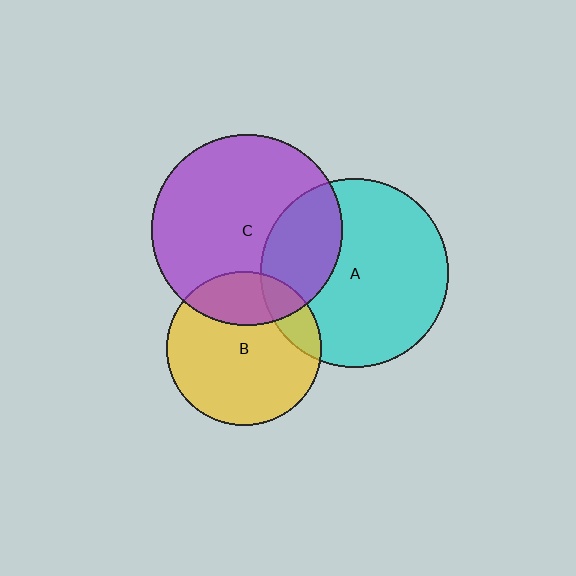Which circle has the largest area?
Circle C (purple).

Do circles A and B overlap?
Yes.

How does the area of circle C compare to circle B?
Approximately 1.5 times.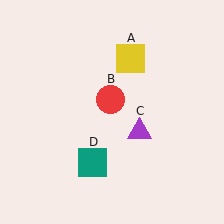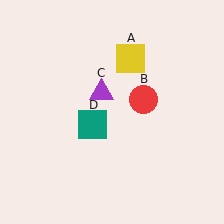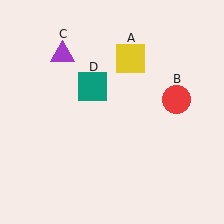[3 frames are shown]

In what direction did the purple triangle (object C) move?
The purple triangle (object C) moved up and to the left.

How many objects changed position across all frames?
3 objects changed position: red circle (object B), purple triangle (object C), teal square (object D).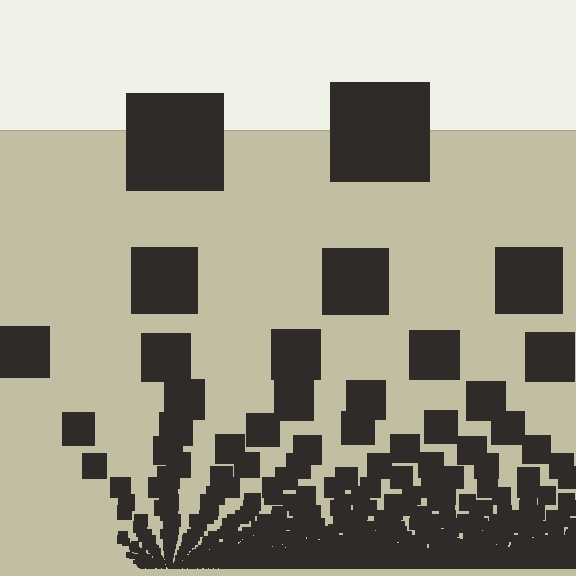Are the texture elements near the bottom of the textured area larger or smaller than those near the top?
Smaller. The gradient is inverted — elements near the bottom are smaller and denser.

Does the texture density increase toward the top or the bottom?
Density increases toward the bottom.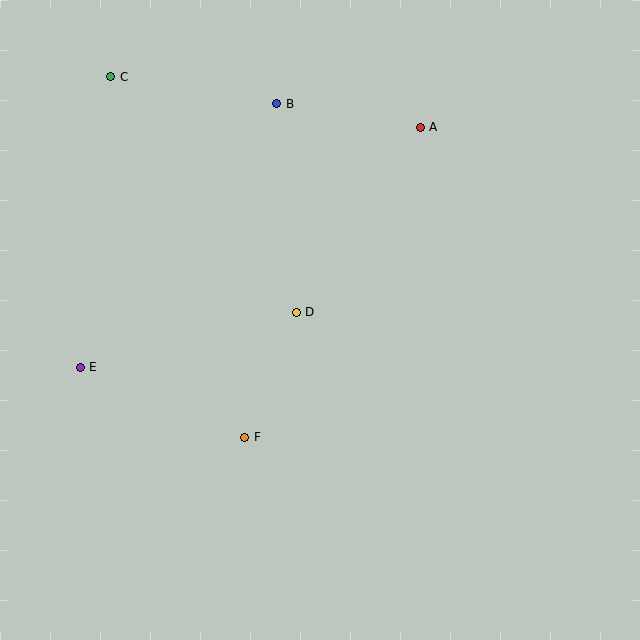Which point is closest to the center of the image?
Point D at (296, 312) is closest to the center.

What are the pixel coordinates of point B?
Point B is at (277, 104).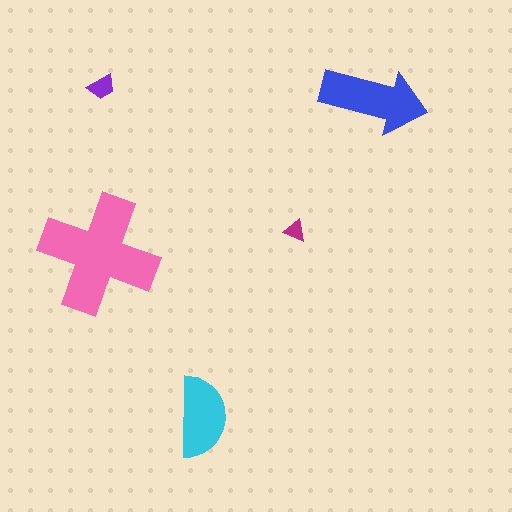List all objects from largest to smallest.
The pink cross, the blue arrow, the cyan semicircle, the purple trapezoid, the magenta triangle.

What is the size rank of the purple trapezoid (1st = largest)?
4th.